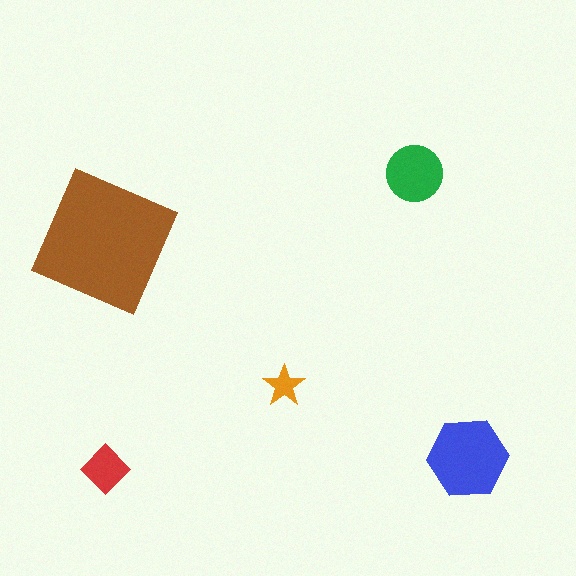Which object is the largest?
The brown square.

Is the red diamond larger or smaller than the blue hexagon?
Smaller.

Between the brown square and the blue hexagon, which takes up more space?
The brown square.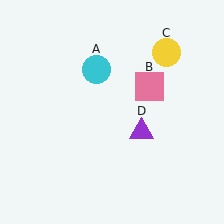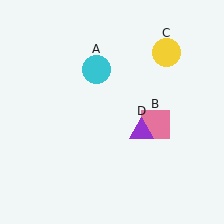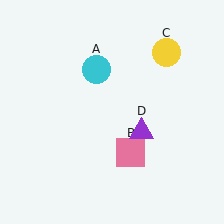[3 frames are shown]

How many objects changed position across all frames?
1 object changed position: pink square (object B).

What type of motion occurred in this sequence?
The pink square (object B) rotated clockwise around the center of the scene.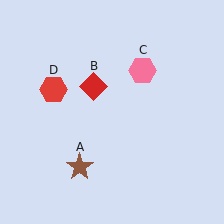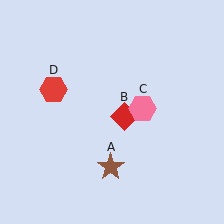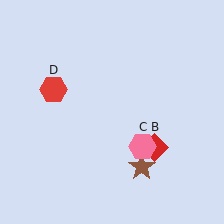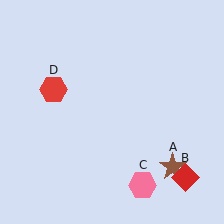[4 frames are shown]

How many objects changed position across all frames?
3 objects changed position: brown star (object A), red diamond (object B), pink hexagon (object C).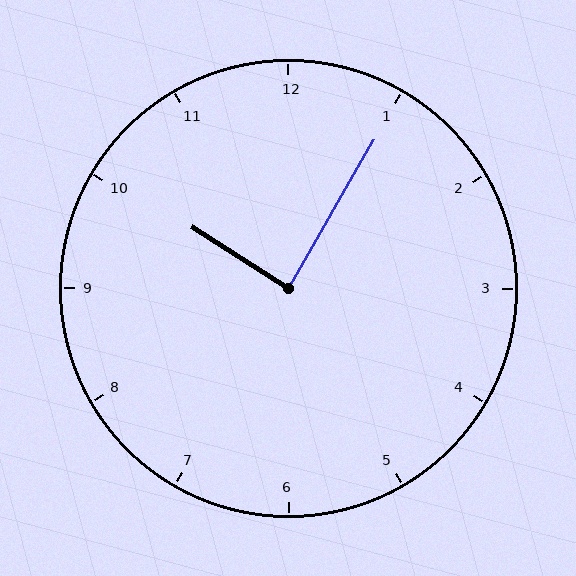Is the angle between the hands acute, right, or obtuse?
It is right.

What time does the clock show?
10:05.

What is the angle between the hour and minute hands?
Approximately 88 degrees.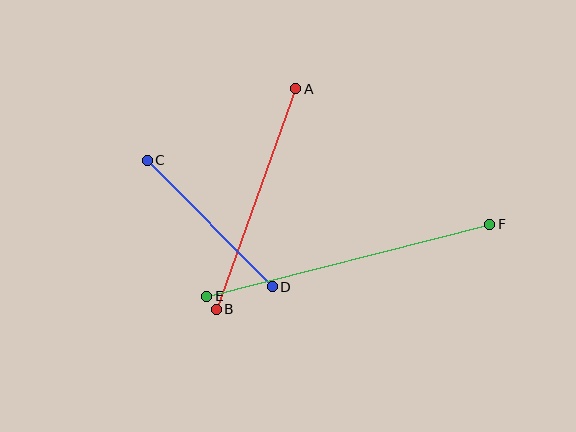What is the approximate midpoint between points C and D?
The midpoint is at approximately (210, 224) pixels.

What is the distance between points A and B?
The distance is approximately 235 pixels.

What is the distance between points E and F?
The distance is approximately 292 pixels.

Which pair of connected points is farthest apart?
Points E and F are farthest apart.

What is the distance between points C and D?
The distance is approximately 178 pixels.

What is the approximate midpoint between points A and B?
The midpoint is at approximately (256, 199) pixels.